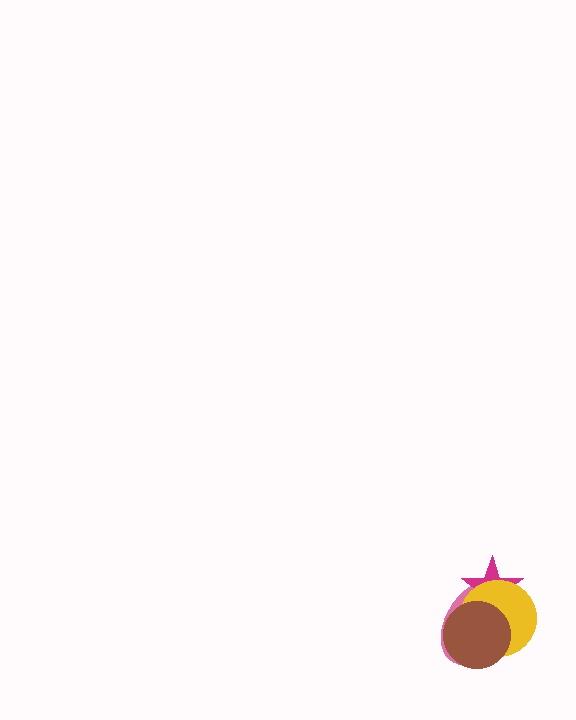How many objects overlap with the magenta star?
3 objects overlap with the magenta star.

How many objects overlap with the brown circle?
3 objects overlap with the brown circle.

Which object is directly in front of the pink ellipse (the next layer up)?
The magenta star is directly in front of the pink ellipse.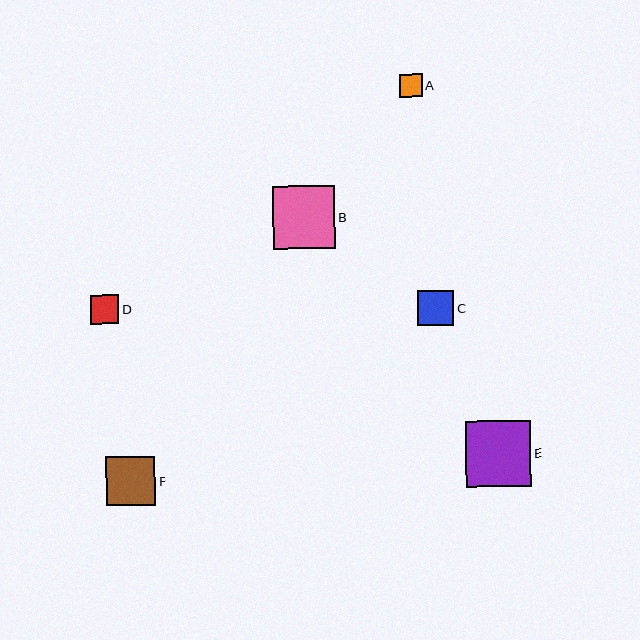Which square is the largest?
Square E is the largest with a size of approximately 65 pixels.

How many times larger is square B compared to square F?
Square B is approximately 1.3 times the size of square F.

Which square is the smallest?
Square A is the smallest with a size of approximately 23 pixels.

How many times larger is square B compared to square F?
Square B is approximately 1.3 times the size of square F.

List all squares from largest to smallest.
From largest to smallest: E, B, F, C, D, A.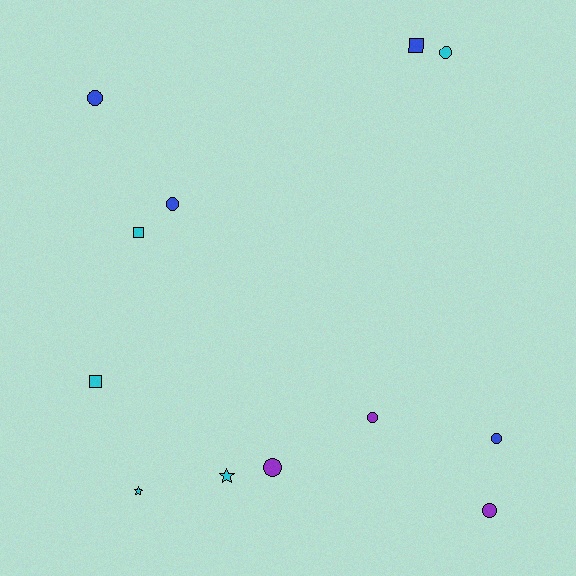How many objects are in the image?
There are 12 objects.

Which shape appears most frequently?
Circle, with 7 objects.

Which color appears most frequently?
Cyan, with 5 objects.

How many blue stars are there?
There are no blue stars.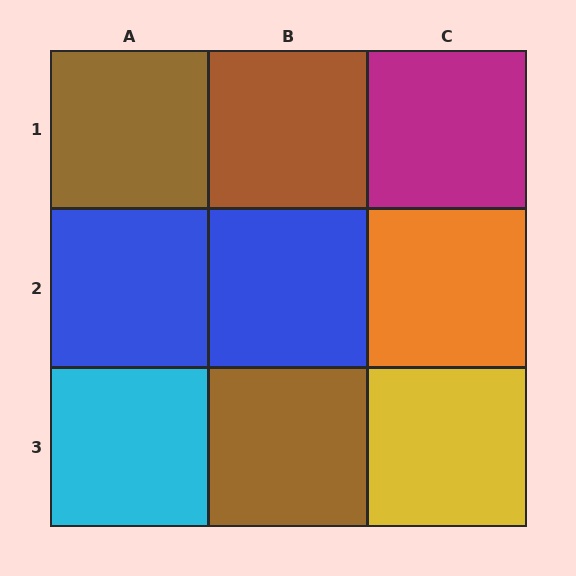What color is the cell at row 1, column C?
Magenta.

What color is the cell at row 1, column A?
Brown.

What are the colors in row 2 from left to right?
Blue, blue, orange.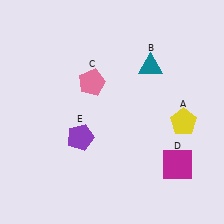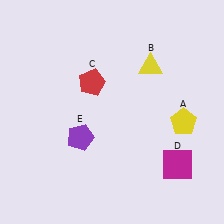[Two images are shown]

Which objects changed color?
B changed from teal to yellow. C changed from pink to red.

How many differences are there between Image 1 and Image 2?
There are 2 differences between the two images.